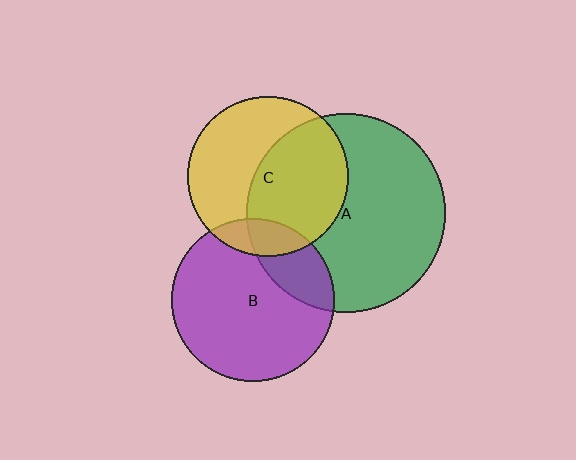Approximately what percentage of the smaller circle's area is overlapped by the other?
Approximately 50%.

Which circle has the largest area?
Circle A (green).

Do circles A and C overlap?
Yes.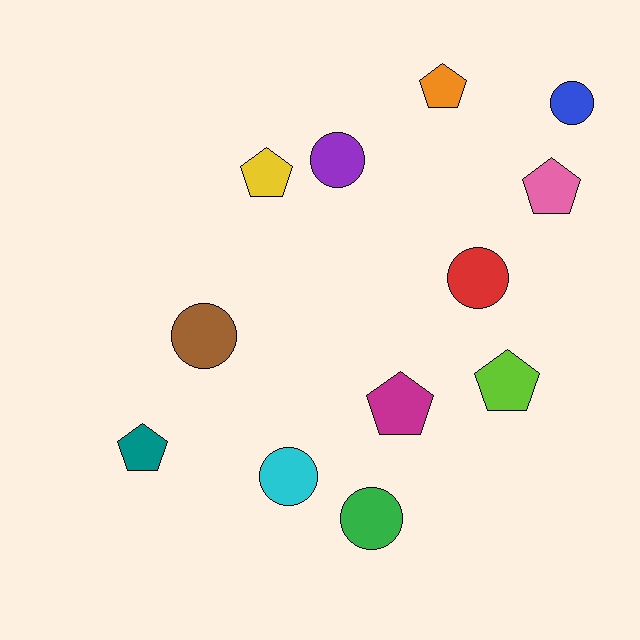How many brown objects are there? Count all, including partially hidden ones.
There is 1 brown object.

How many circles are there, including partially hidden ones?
There are 6 circles.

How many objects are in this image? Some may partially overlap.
There are 12 objects.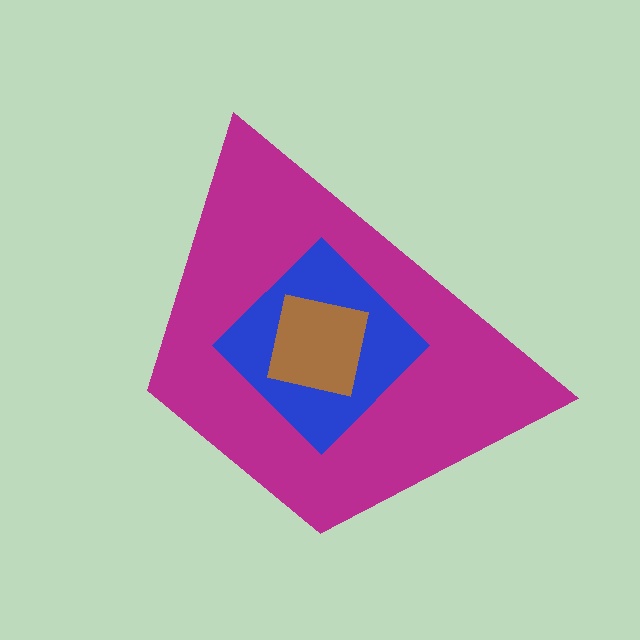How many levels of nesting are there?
3.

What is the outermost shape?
The magenta trapezoid.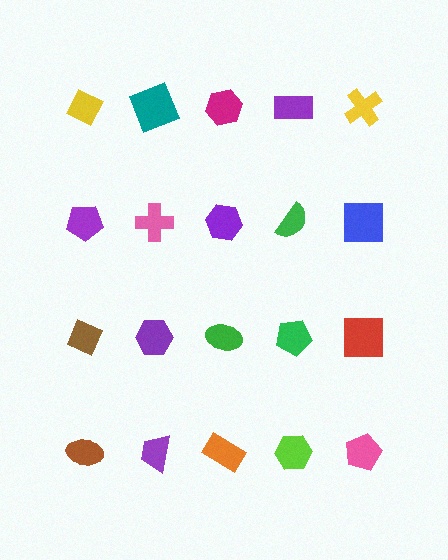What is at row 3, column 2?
A purple hexagon.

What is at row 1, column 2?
A teal square.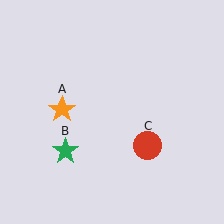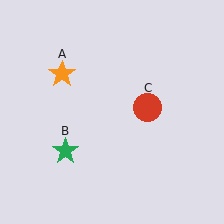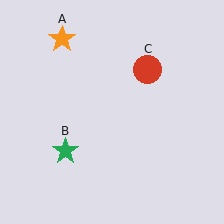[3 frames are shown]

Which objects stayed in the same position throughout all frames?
Green star (object B) remained stationary.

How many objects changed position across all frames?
2 objects changed position: orange star (object A), red circle (object C).